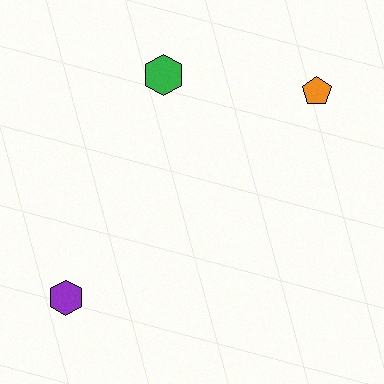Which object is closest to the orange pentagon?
The green hexagon is closest to the orange pentagon.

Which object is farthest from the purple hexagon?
The orange pentagon is farthest from the purple hexagon.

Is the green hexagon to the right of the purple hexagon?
Yes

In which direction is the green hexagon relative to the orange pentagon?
The green hexagon is to the left of the orange pentagon.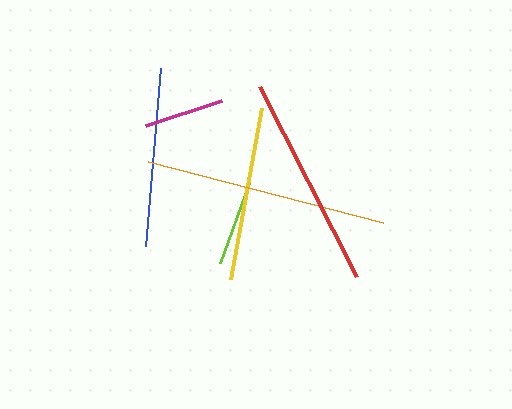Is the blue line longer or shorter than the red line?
The red line is longer than the blue line.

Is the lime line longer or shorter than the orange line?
The orange line is longer than the lime line.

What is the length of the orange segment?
The orange segment is approximately 243 pixels long.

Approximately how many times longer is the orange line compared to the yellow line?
The orange line is approximately 1.4 times the length of the yellow line.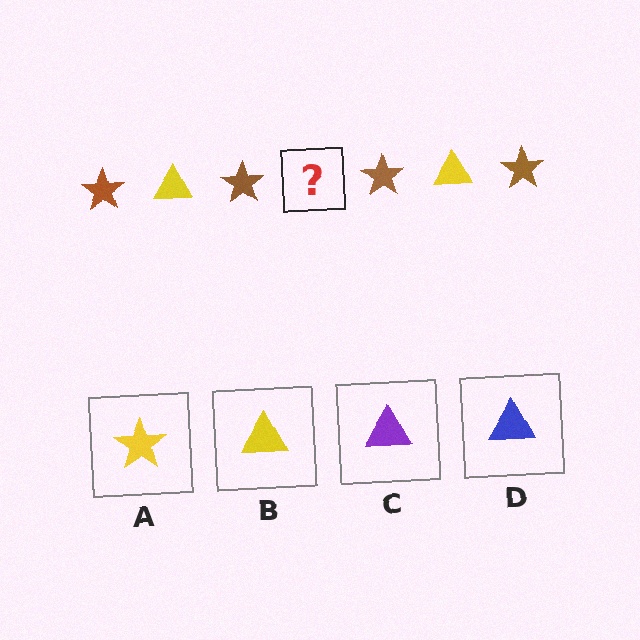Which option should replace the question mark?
Option B.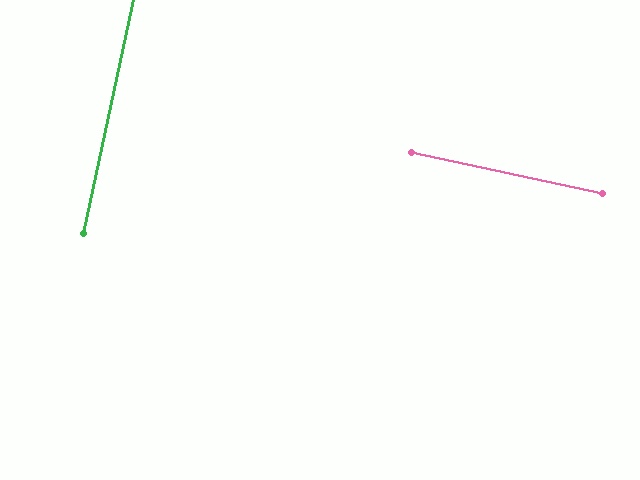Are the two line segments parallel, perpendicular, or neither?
Perpendicular — they meet at approximately 90°.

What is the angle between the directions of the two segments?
Approximately 90 degrees.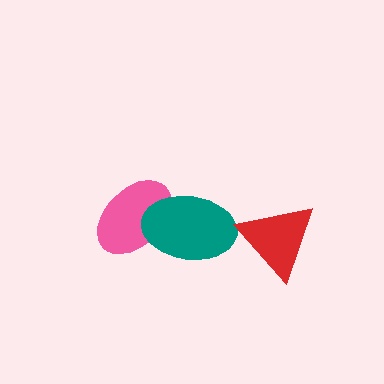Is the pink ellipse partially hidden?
Yes, it is partially covered by another shape.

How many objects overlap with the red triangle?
0 objects overlap with the red triangle.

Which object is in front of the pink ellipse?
The teal ellipse is in front of the pink ellipse.